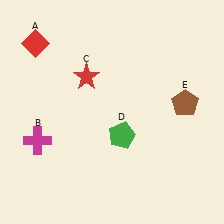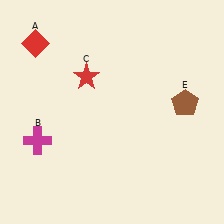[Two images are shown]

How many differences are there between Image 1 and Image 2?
There is 1 difference between the two images.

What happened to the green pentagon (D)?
The green pentagon (D) was removed in Image 2. It was in the bottom-right area of Image 1.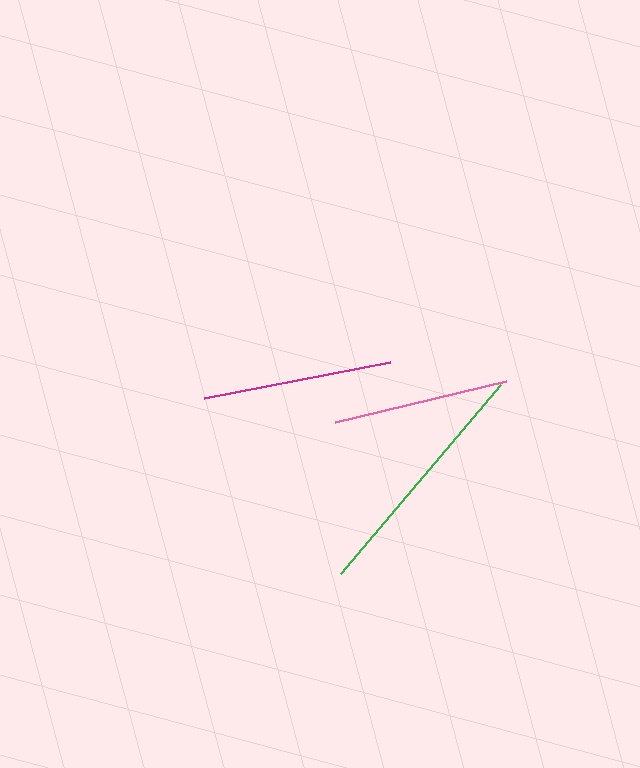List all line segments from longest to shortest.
From longest to shortest: green, magenta, pink.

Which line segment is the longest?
The green line is the longest at approximately 248 pixels.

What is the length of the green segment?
The green segment is approximately 248 pixels long.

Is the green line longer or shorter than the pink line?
The green line is longer than the pink line.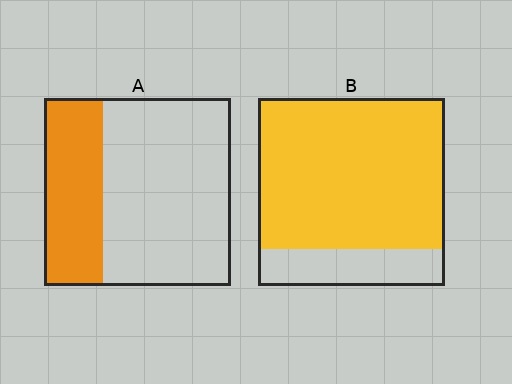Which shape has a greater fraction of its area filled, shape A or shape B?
Shape B.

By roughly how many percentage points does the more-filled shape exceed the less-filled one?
By roughly 50 percentage points (B over A).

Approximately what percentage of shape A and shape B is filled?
A is approximately 30% and B is approximately 80%.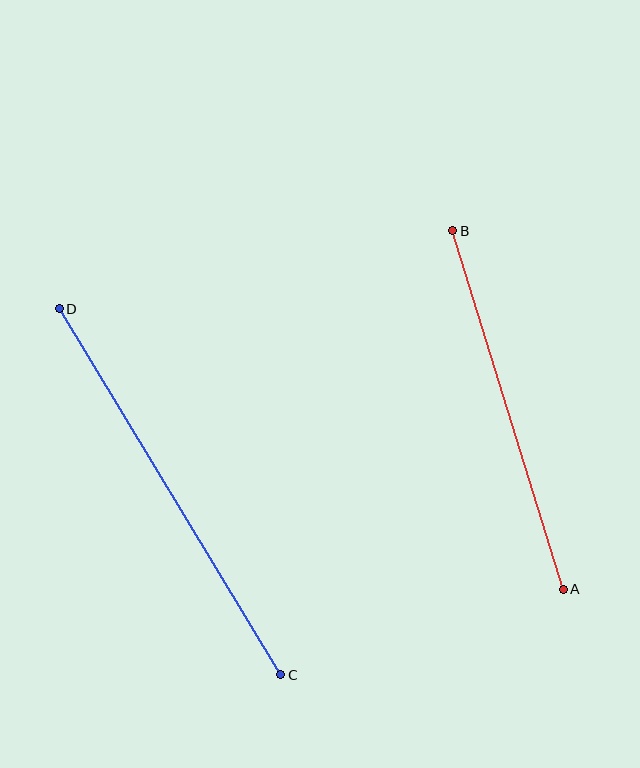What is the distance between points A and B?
The distance is approximately 375 pixels.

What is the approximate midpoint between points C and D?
The midpoint is at approximately (170, 492) pixels.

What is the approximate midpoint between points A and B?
The midpoint is at approximately (508, 410) pixels.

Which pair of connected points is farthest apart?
Points C and D are farthest apart.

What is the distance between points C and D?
The distance is approximately 428 pixels.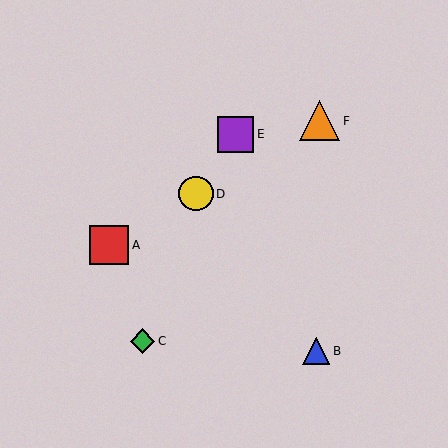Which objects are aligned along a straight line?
Objects A, D, F are aligned along a straight line.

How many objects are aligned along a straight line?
3 objects (A, D, F) are aligned along a straight line.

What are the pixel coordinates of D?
Object D is at (196, 194).